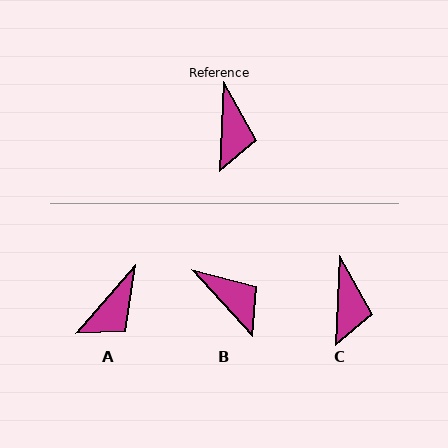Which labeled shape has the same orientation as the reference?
C.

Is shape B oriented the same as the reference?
No, it is off by about 45 degrees.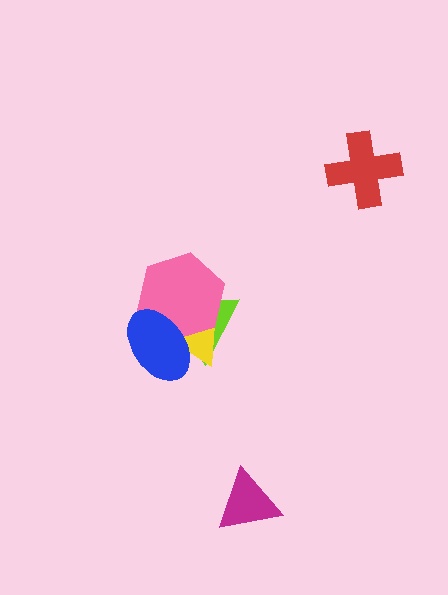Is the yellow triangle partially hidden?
Yes, it is partially covered by another shape.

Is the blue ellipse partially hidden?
No, no other shape covers it.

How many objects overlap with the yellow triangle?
3 objects overlap with the yellow triangle.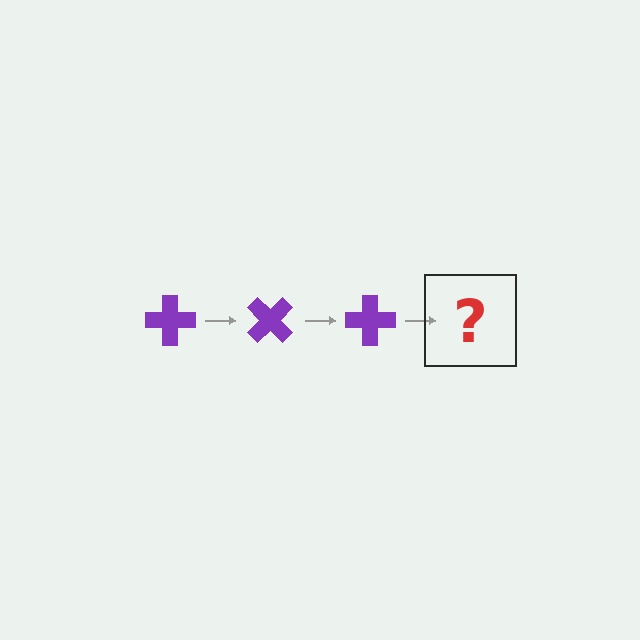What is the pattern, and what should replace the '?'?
The pattern is that the cross rotates 45 degrees each step. The '?' should be a purple cross rotated 135 degrees.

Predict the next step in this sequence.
The next step is a purple cross rotated 135 degrees.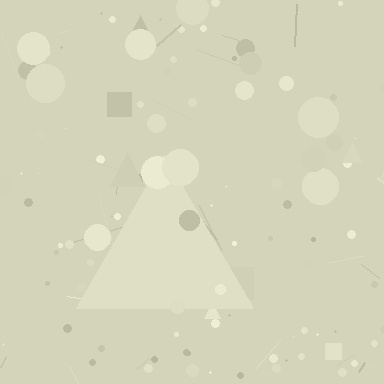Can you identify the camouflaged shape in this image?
The camouflaged shape is a triangle.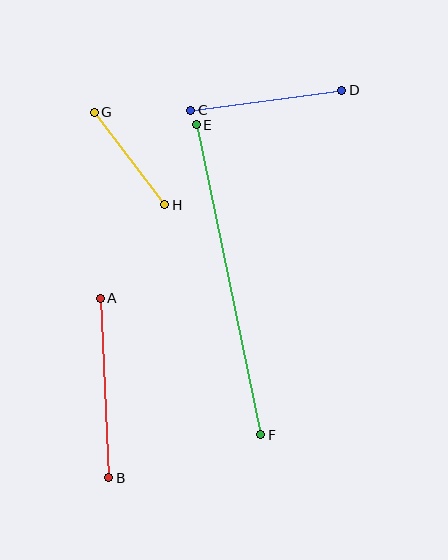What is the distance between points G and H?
The distance is approximately 116 pixels.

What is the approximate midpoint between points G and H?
The midpoint is at approximately (130, 159) pixels.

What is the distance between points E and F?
The distance is approximately 317 pixels.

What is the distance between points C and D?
The distance is approximately 153 pixels.